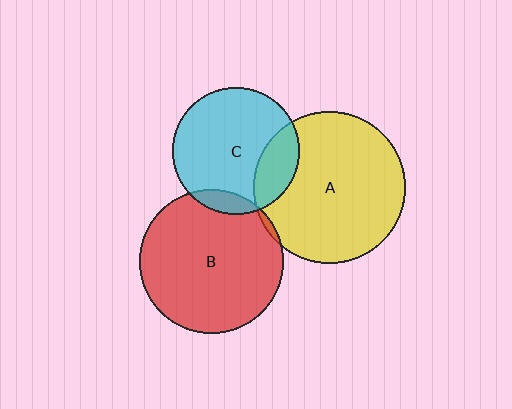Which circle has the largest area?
Circle A (yellow).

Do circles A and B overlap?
Yes.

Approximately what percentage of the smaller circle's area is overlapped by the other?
Approximately 5%.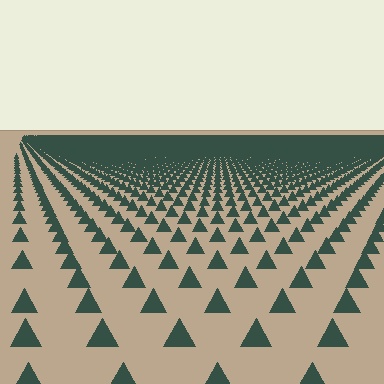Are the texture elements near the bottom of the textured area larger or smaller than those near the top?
Larger. Near the bottom, elements are closer to the viewer and appear at a bigger on-screen size.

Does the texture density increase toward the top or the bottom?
Density increases toward the top.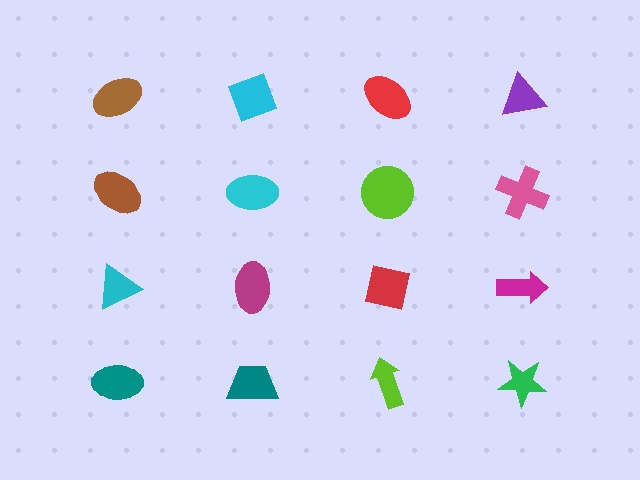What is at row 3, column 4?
A magenta arrow.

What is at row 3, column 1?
A cyan triangle.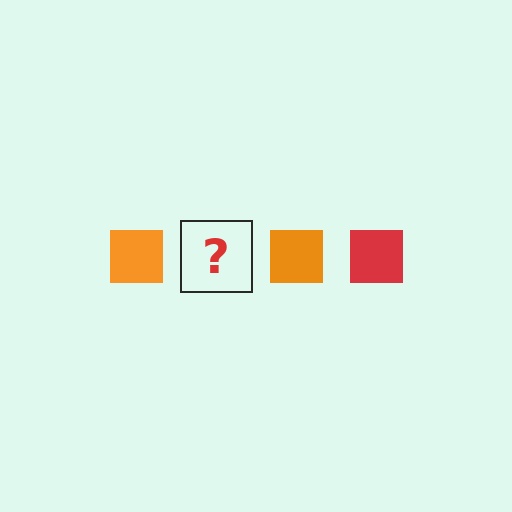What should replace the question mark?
The question mark should be replaced with a red square.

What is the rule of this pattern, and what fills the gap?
The rule is that the pattern cycles through orange, red squares. The gap should be filled with a red square.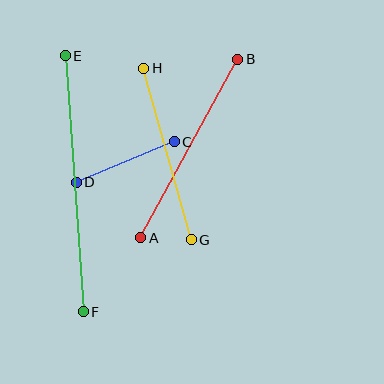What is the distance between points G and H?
The distance is approximately 178 pixels.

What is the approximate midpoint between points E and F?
The midpoint is at approximately (74, 184) pixels.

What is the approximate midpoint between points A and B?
The midpoint is at approximately (189, 149) pixels.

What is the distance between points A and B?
The distance is approximately 203 pixels.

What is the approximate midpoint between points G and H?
The midpoint is at approximately (167, 154) pixels.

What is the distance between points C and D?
The distance is approximately 106 pixels.